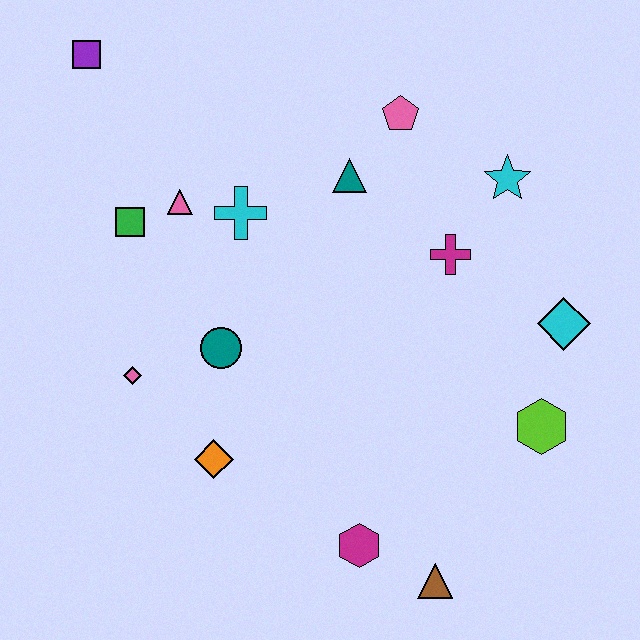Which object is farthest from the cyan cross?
The brown triangle is farthest from the cyan cross.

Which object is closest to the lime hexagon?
The cyan diamond is closest to the lime hexagon.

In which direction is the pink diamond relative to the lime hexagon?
The pink diamond is to the left of the lime hexagon.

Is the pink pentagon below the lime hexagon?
No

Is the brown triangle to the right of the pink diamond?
Yes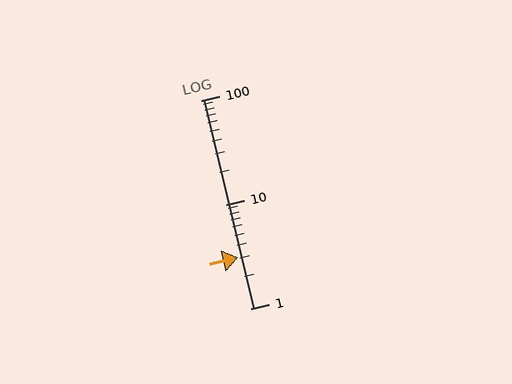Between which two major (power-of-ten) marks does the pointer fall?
The pointer is between 1 and 10.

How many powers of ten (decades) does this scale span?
The scale spans 2 decades, from 1 to 100.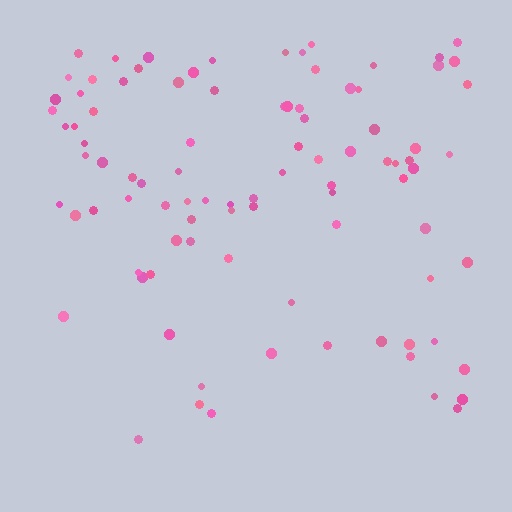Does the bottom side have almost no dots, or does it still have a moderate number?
Still a moderate number, just noticeably fewer than the top.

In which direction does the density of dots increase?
From bottom to top, with the top side densest.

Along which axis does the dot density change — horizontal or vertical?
Vertical.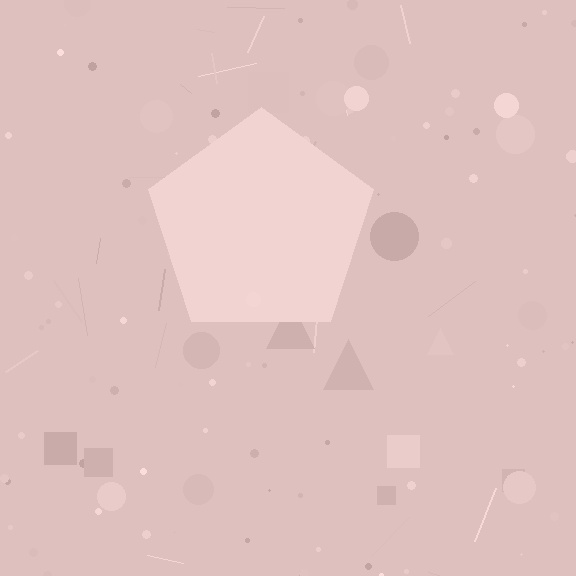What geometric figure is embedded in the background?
A pentagon is embedded in the background.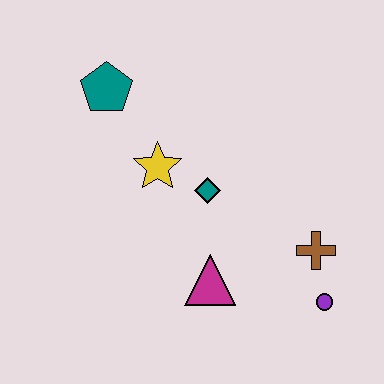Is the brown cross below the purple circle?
No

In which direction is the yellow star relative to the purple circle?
The yellow star is to the left of the purple circle.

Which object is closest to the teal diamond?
The yellow star is closest to the teal diamond.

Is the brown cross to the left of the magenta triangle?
No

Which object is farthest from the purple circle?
The teal pentagon is farthest from the purple circle.